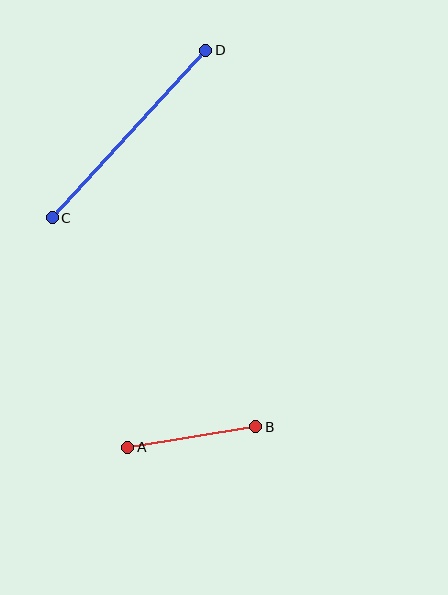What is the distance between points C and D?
The distance is approximately 227 pixels.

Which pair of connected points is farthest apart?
Points C and D are farthest apart.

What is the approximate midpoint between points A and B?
The midpoint is at approximately (192, 437) pixels.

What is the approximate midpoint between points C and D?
The midpoint is at approximately (129, 134) pixels.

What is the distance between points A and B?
The distance is approximately 129 pixels.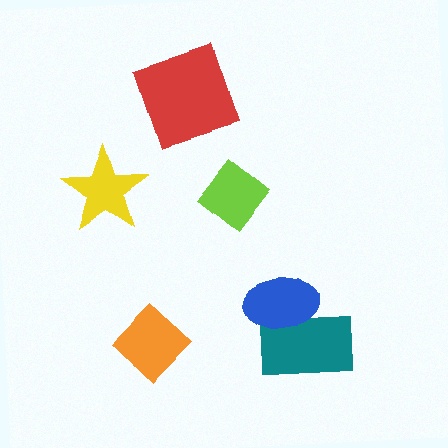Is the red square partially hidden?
No, no other shape covers it.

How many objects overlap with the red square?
0 objects overlap with the red square.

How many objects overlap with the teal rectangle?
1 object overlaps with the teal rectangle.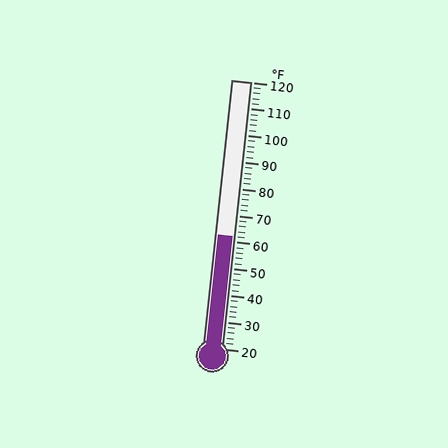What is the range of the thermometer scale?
The thermometer scale ranges from 20°F to 120°F.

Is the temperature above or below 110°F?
The temperature is below 110°F.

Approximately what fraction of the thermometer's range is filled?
The thermometer is filled to approximately 40% of its range.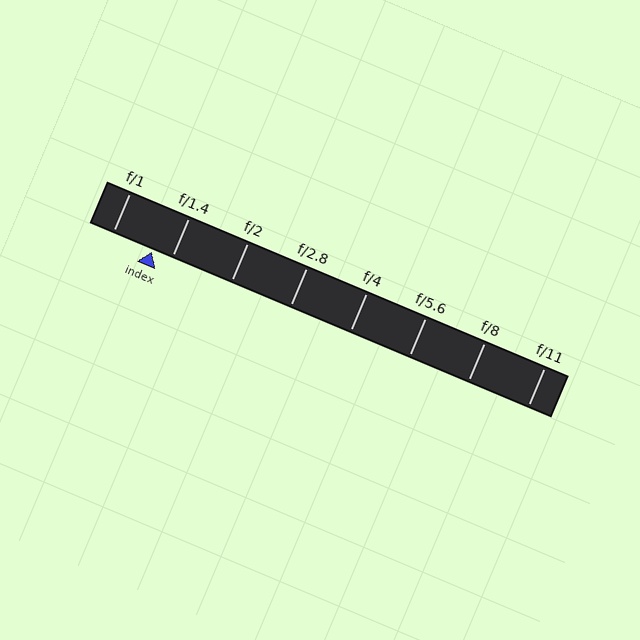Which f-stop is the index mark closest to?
The index mark is closest to f/1.4.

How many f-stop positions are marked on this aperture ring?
There are 8 f-stop positions marked.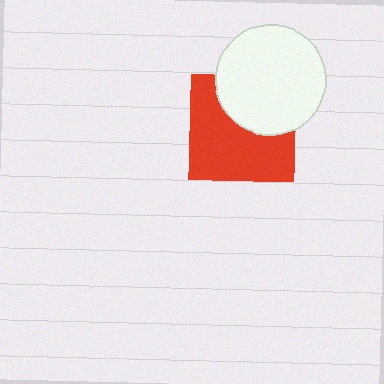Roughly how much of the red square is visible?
About half of it is visible (roughly 63%).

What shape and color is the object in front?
The object in front is a white circle.